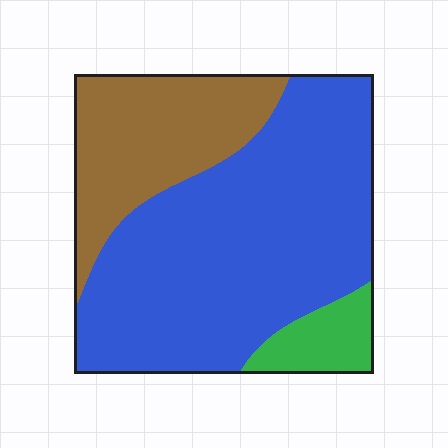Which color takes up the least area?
Green, at roughly 10%.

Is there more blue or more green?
Blue.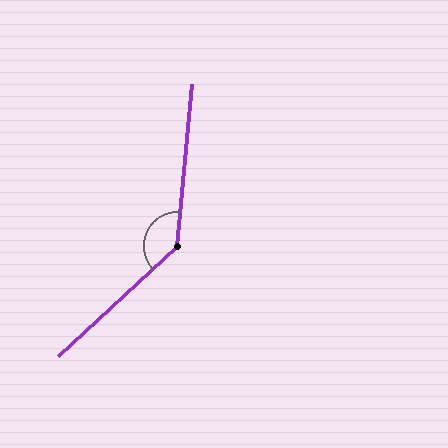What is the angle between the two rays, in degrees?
Approximately 138 degrees.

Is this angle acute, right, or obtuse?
It is obtuse.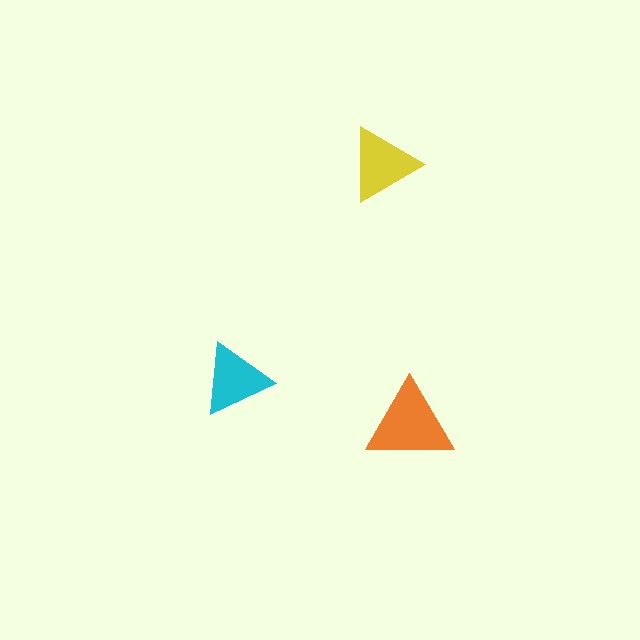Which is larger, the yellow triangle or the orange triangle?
The orange one.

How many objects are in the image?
There are 3 objects in the image.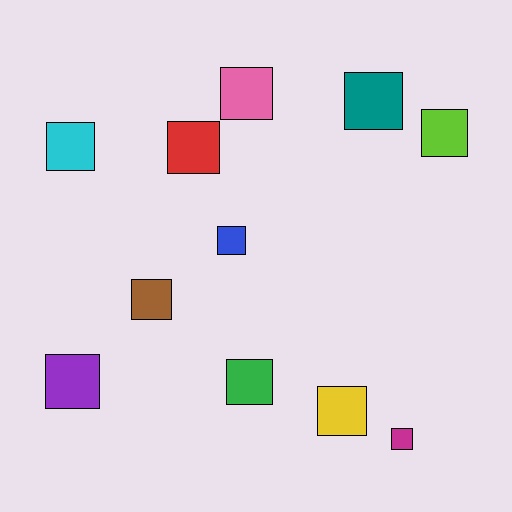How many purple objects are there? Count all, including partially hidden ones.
There is 1 purple object.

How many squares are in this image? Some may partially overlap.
There are 11 squares.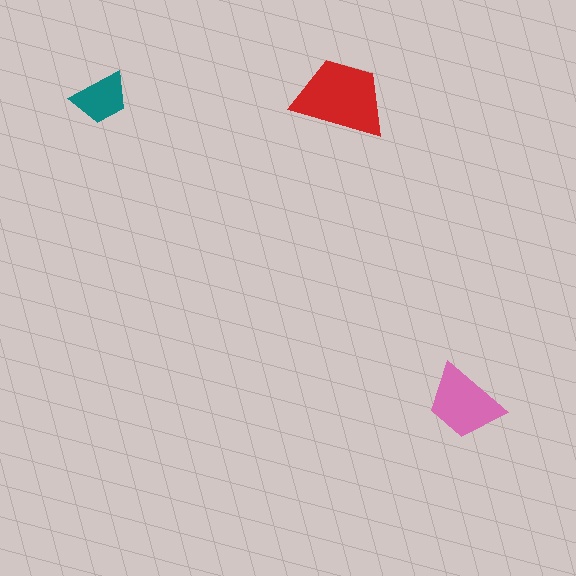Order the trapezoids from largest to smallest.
the red one, the pink one, the teal one.